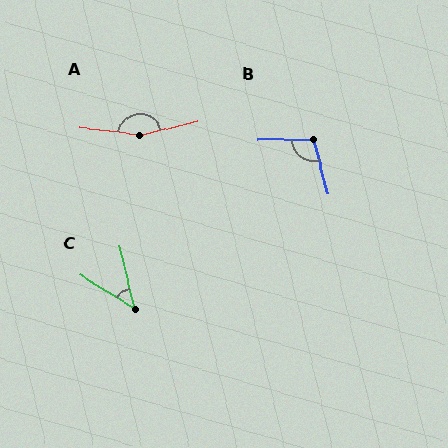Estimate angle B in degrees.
Approximately 105 degrees.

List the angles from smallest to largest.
C (45°), B (105°), A (160°).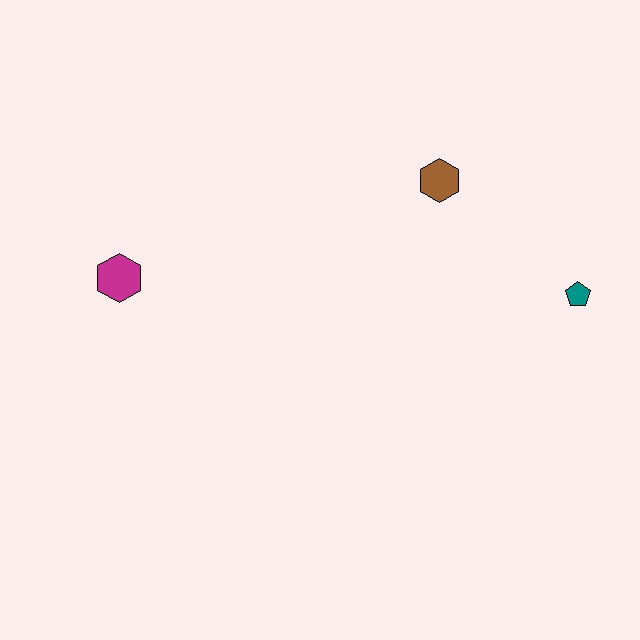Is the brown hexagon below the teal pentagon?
No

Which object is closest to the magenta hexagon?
The brown hexagon is closest to the magenta hexagon.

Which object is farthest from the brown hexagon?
The magenta hexagon is farthest from the brown hexagon.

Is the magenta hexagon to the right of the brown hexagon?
No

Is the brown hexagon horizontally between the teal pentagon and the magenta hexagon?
Yes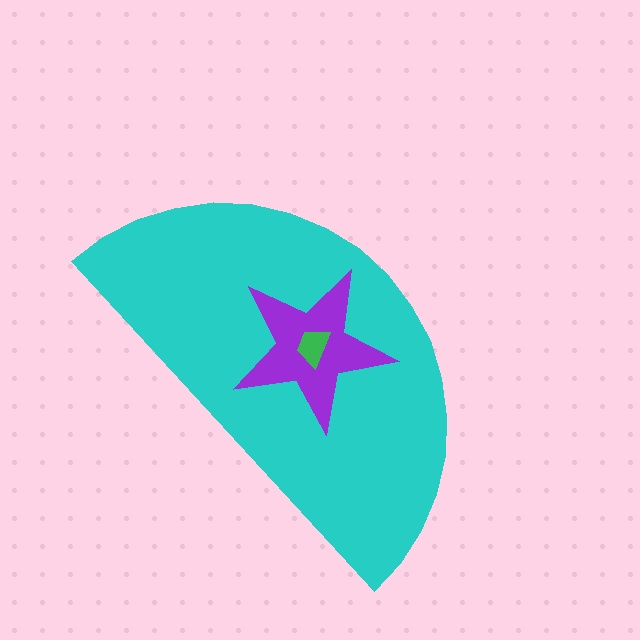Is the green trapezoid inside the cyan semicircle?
Yes.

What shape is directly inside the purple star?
The green trapezoid.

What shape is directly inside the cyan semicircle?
The purple star.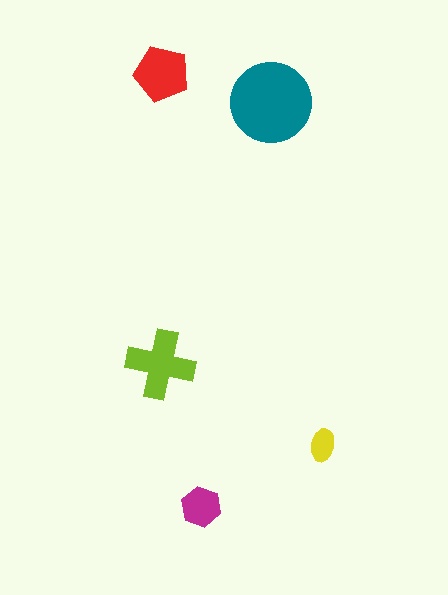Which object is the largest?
The teal circle.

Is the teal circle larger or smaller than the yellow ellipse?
Larger.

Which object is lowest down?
The magenta hexagon is bottommost.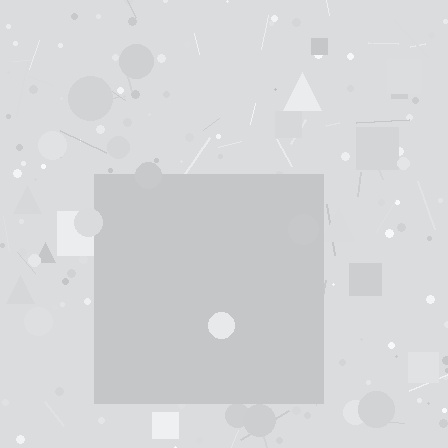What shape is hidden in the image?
A square is hidden in the image.